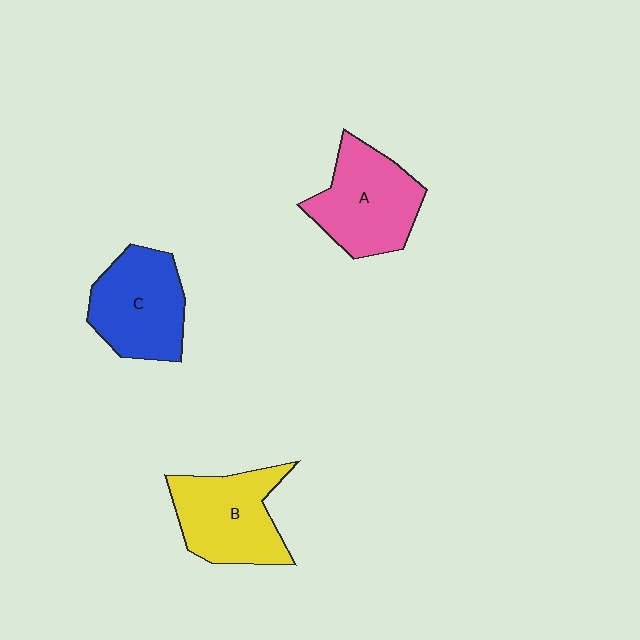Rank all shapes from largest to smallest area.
From largest to smallest: A (pink), B (yellow), C (blue).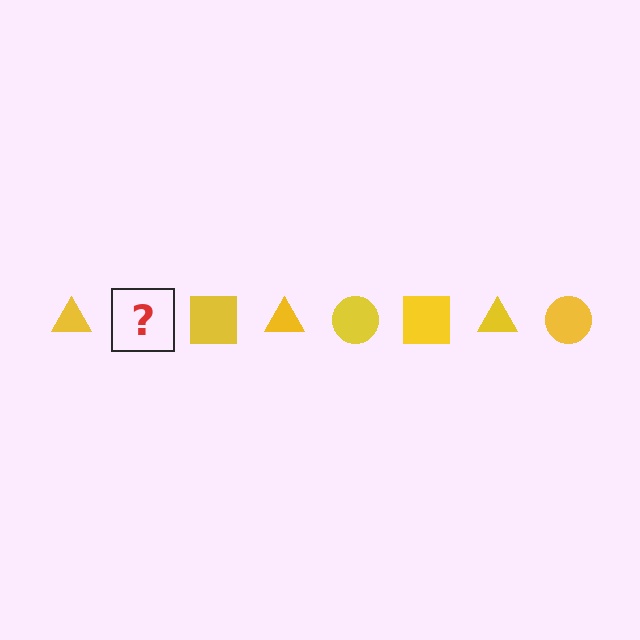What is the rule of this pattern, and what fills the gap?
The rule is that the pattern cycles through triangle, circle, square shapes in yellow. The gap should be filled with a yellow circle.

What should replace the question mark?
The question mark should be replaced with a yellow circle.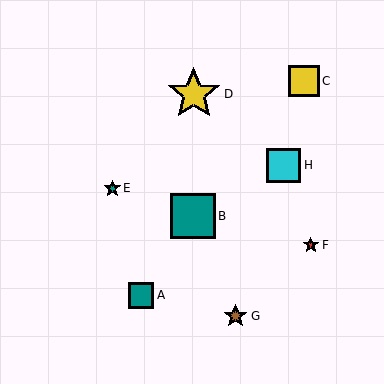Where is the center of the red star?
The center of the red star is at (311, 245).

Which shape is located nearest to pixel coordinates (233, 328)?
The brown star (labeled G) at (236, 316) is nearest to that location.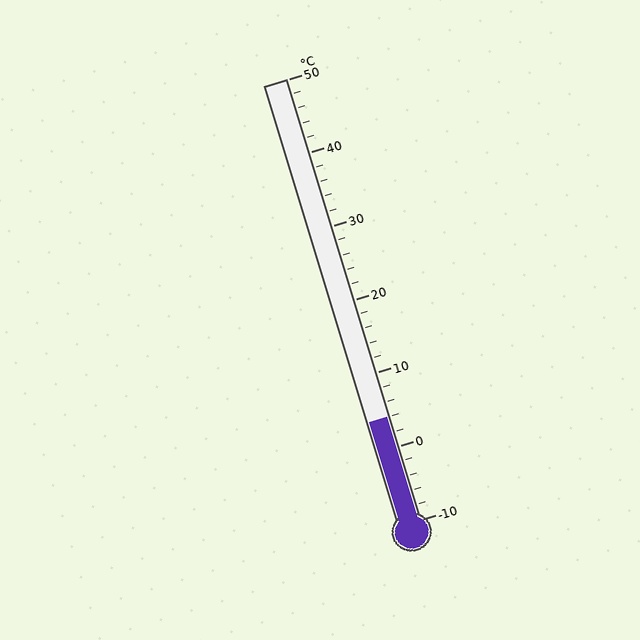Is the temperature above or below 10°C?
The temperature is below 10°C.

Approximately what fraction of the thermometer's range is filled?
The thermometer is filled to approximately 25% of its range.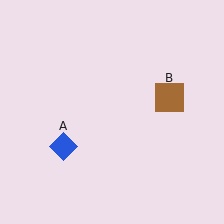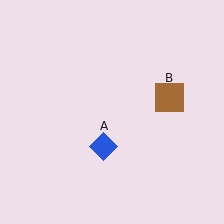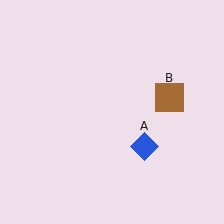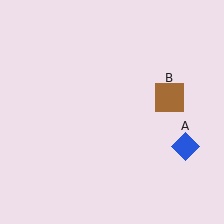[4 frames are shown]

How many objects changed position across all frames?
1 object changed position: blue diamond (object A).